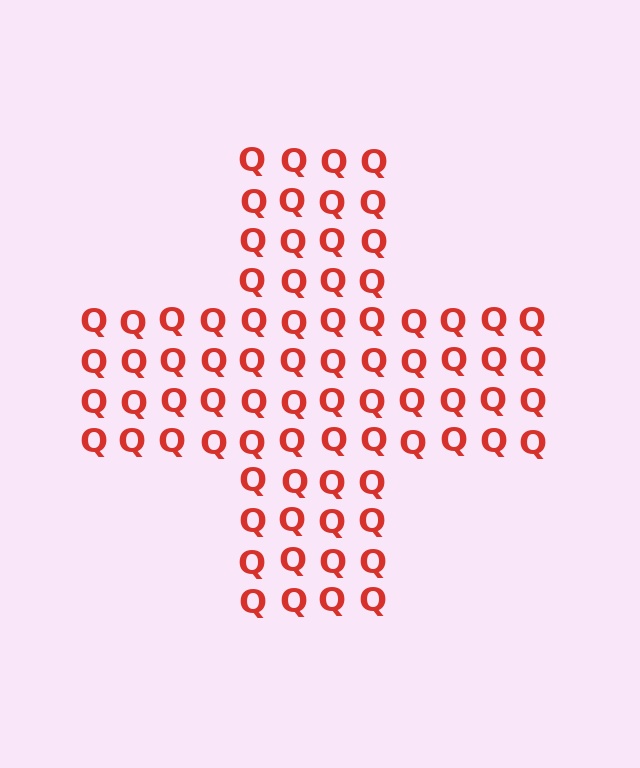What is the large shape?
The large shape is a cross.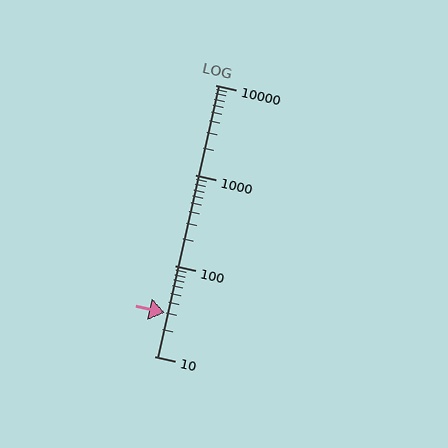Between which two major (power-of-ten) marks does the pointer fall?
The pointer is between 10 and 100.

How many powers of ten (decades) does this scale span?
The scale spans 3 decades, from 10 to 10000.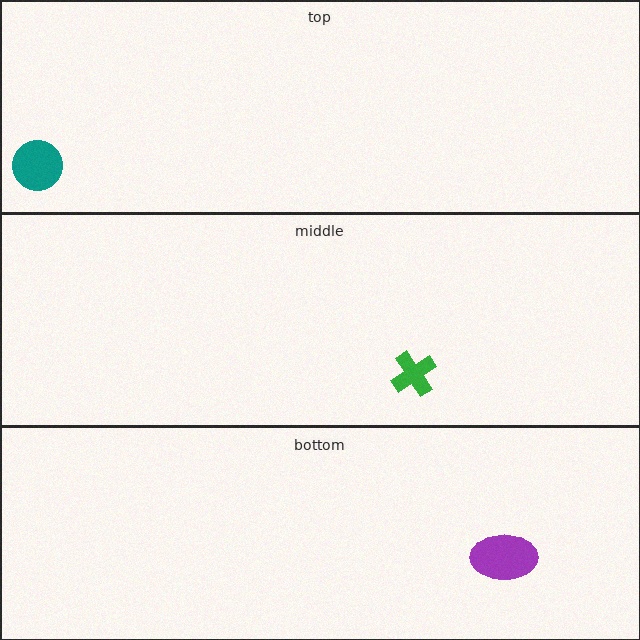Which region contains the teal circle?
The top region.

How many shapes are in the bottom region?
1.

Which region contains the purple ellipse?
The bottom region.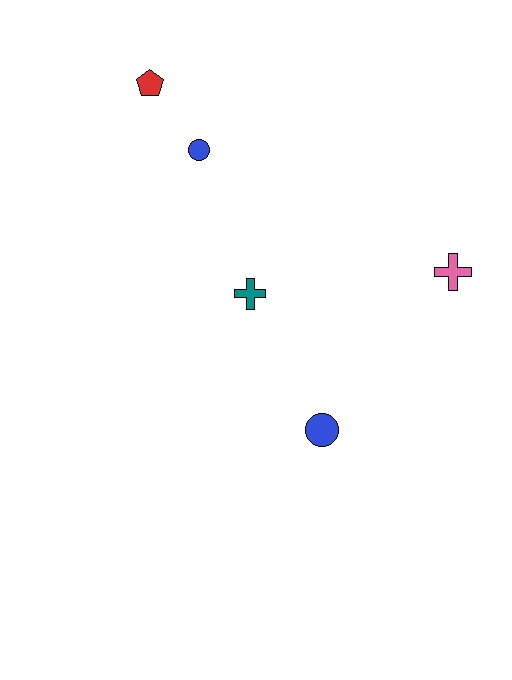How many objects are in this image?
There are 5 objects.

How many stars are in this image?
There are no stars.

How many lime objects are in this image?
There are no lime objects.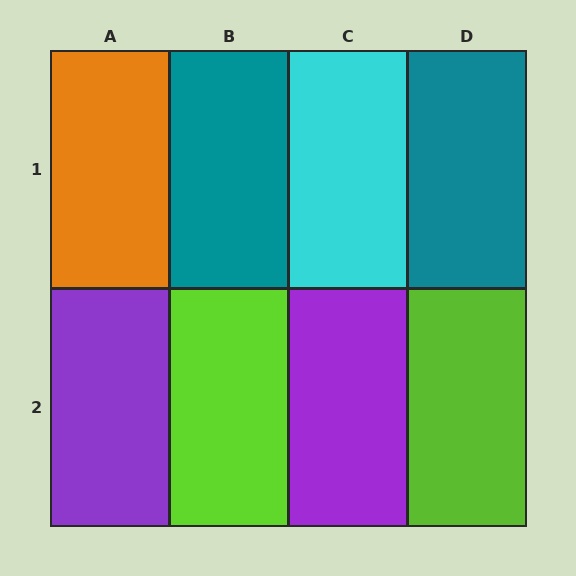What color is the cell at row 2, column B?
Lime.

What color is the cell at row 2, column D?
Lime.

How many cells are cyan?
1 cell is cyan.